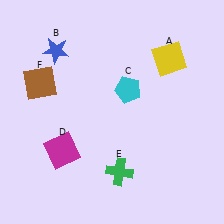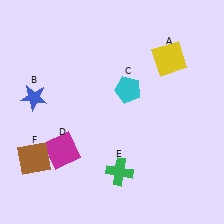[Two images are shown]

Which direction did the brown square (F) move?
The brown square (F) moved down.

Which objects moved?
The objects that moved are: the blue star (B), the brown square (F).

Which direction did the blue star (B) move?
The blue star (B) moved down.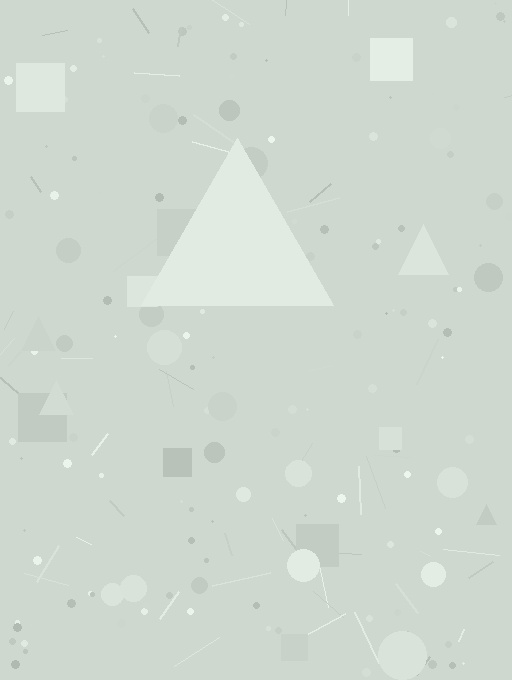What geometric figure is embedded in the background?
A triangle is embedded in the background.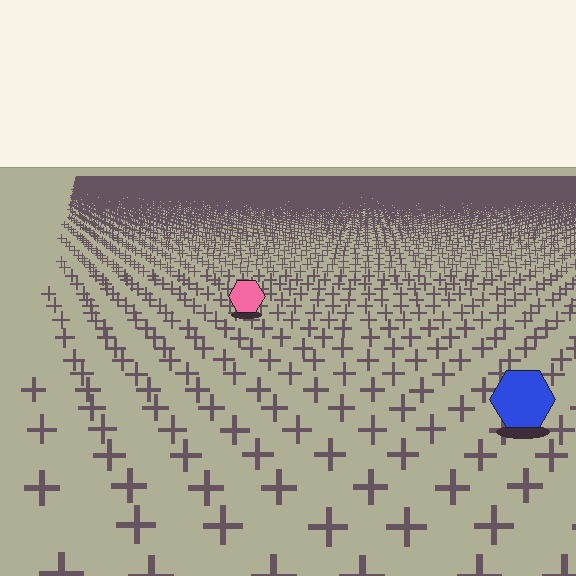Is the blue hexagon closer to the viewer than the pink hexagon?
Yes. The blue hexagon is closer — you can tell from the texture gradient: the ground texture is coarser near it.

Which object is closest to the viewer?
The blue hexagon is closest. The texture marks near it are larger and more spread out.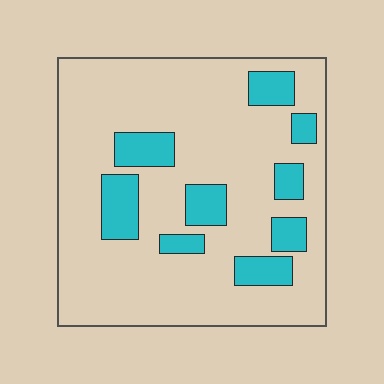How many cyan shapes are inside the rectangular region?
9.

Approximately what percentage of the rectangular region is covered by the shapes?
Approximately 20%.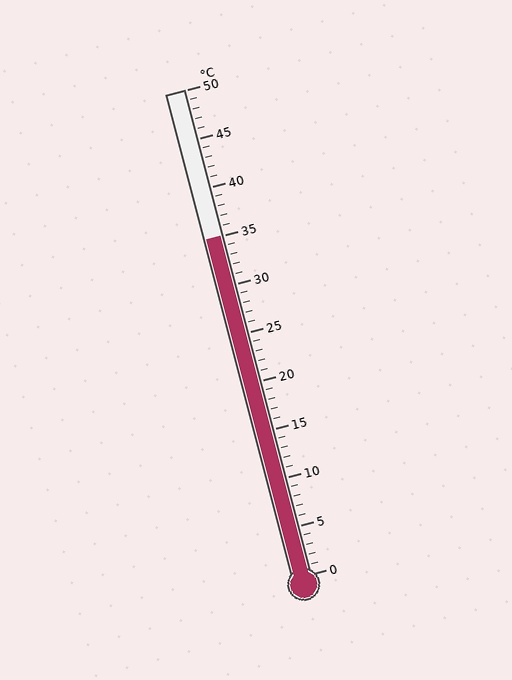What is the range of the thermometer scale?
The thermometer scale ranges from 0°C to 50°C.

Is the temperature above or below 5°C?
The temperature is above 5°C.